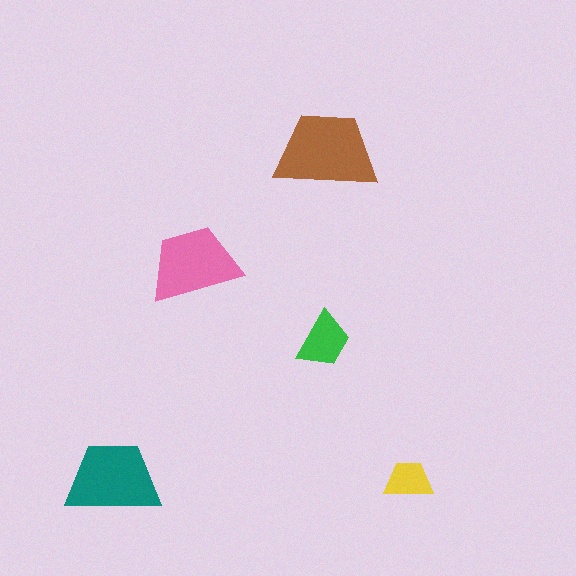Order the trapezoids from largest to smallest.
the brown one, the teal one, the pink one, the green one, the yellow one.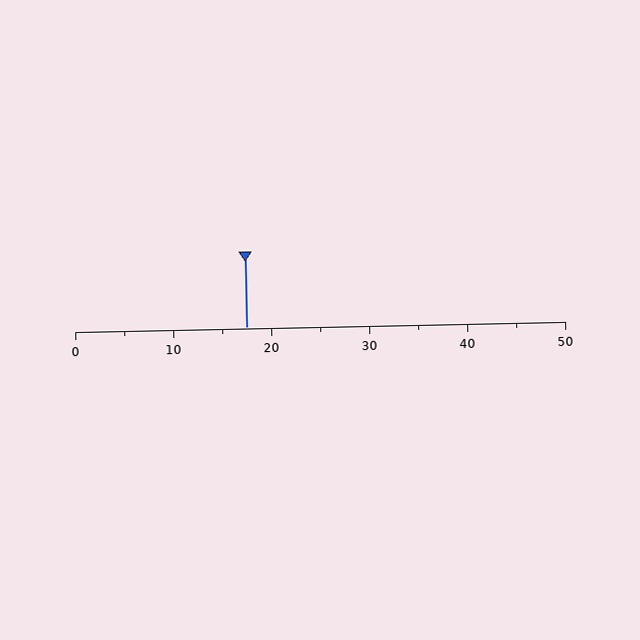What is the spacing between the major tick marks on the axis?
The major ticks are spaced 10 apart.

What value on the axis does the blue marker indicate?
The marker indicates approximately 17.5.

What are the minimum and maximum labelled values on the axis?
The axis runs from 0 to 50.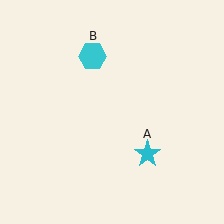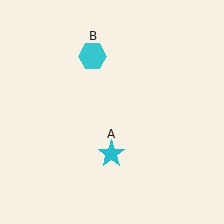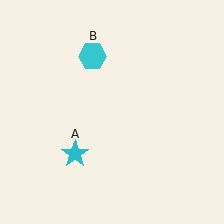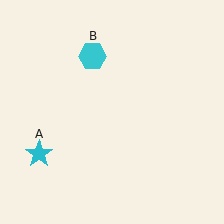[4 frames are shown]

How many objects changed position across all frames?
1 object changed position: cyan star (object A).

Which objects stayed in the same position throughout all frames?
Cyan hexagon (object B) remained stationary.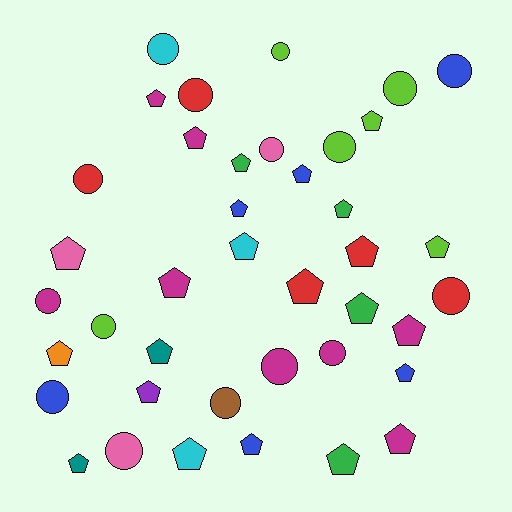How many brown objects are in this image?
There is 1 brown object.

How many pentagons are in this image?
There are 24 pentagons.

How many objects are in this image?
There are 40 objects.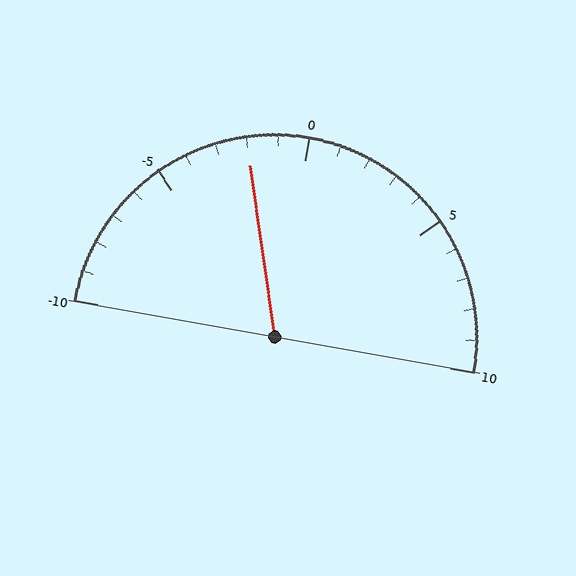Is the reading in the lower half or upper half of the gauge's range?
The reading is in the lower half of the range (-10 to 10).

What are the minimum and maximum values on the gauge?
The gauge ranges from -10 to 10.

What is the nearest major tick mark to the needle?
The nearest major tick mark is 0.